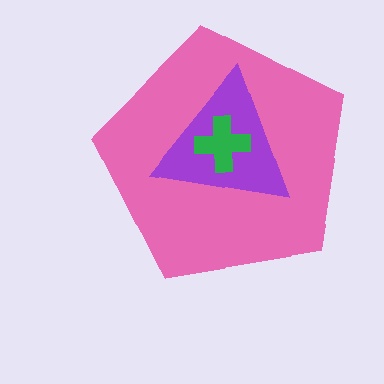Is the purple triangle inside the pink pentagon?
Yes.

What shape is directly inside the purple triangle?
The green cross.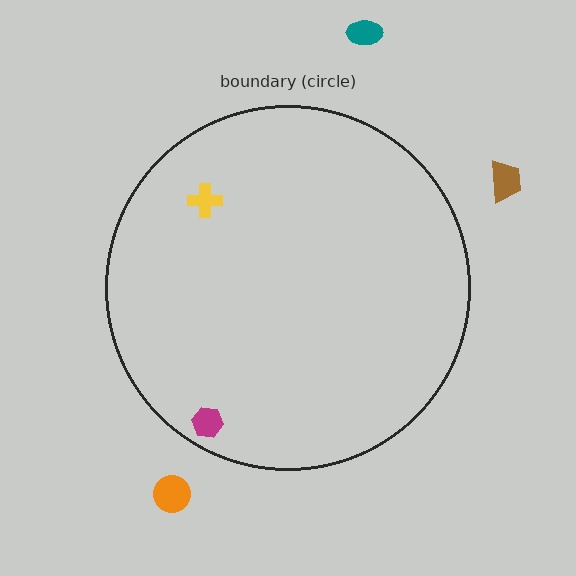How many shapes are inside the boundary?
2 inside, 3 outside.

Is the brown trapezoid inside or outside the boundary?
Outside.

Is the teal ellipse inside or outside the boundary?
Outside.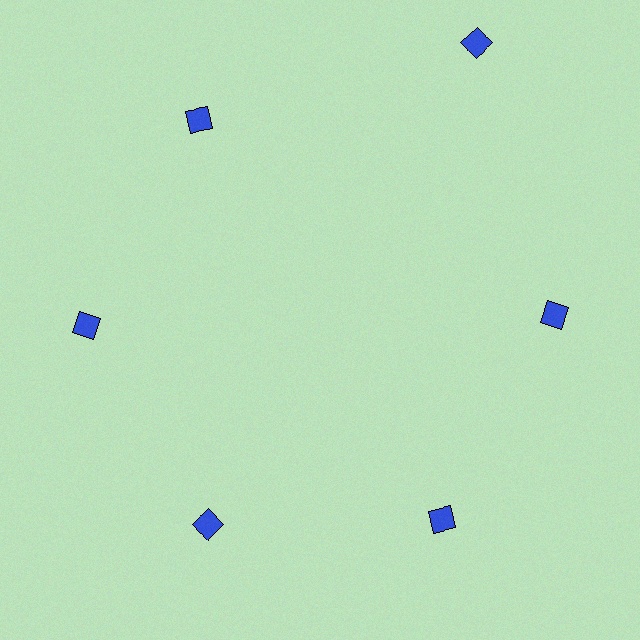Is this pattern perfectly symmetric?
No. The 6 blue diamonds are arranged in a ring, but one element near the 1 o'clock position is pushed outward from the center, breaking the 6-fold rotational symmetry.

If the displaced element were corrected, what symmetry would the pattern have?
It would have 6-fold rotational symmetry — the pattern would map onto itself every 60 degrees.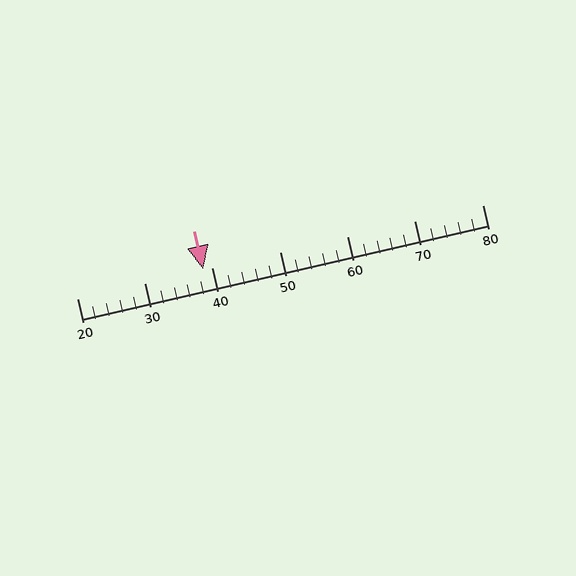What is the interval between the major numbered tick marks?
The major tick marks are spaced 10 units apart.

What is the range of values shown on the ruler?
The ruler shows values from 20 to 80.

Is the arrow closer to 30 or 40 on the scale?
The arrow is closer to 40.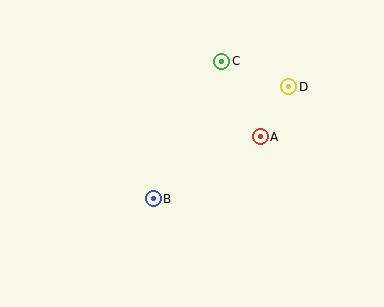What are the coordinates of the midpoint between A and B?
The midpoint between A and B is at (207, 168).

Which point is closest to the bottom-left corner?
Point B is closest to the bottom-left corner.